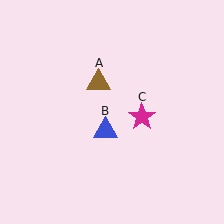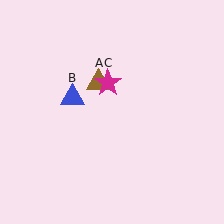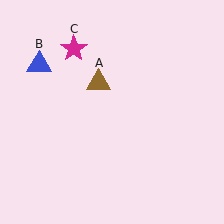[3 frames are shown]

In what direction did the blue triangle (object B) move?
The blue triangle (object B) moved up and to the left.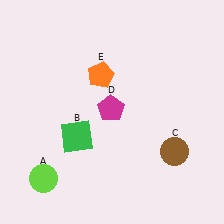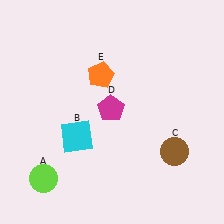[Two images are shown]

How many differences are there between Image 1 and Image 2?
There is 1 difference between the two images.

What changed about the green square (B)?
In Image 1, B is green. In Image 2, it changed to cyan.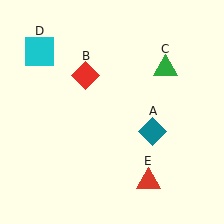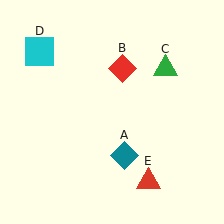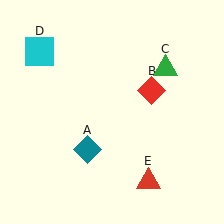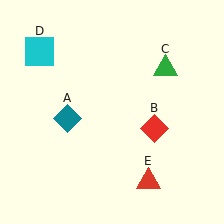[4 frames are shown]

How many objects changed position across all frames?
2 objects changed position: teal diamond (object A), red diamond (object B).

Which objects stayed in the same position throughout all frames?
Green triangle (object C) and cyan square (object D) and red triangle (object E) remained stationary.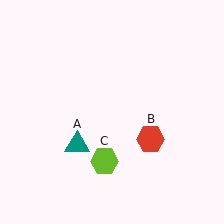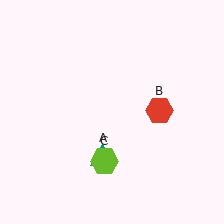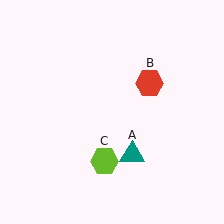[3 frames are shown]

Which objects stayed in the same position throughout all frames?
Lime hexagon (object C) remained stationary.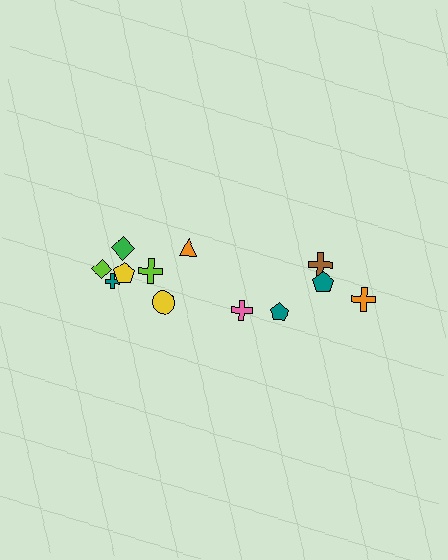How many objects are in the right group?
There are 5 objects.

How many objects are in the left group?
There are 8 objects.